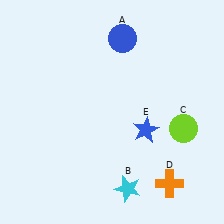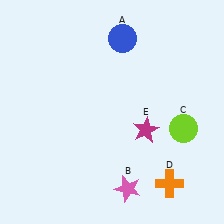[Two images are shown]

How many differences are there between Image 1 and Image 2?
There are 2 differences between the two images.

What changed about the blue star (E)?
In Image 1, E is blue. In Image 2, it changed to magenta.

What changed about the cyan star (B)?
In Image 1, B is cyan. In Image 2, it changed to pink.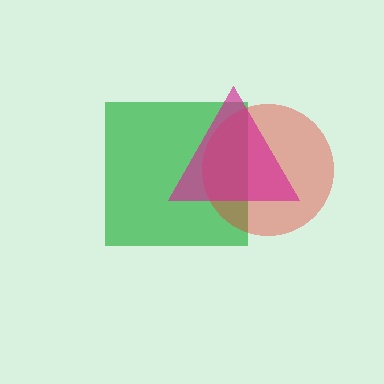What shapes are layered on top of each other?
The layered shapes are: a green square, a red circle, a magenta triangle.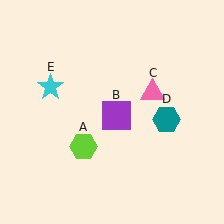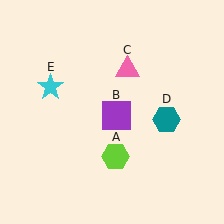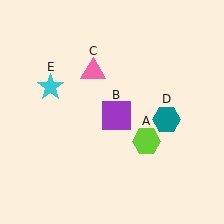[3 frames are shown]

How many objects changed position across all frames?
2 objects changed position: lime hexagon (object A), pink triangle (object C).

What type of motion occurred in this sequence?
The lime hexagon (object A), pink triangle (object C) rotated counterclockwise around the center of the scene.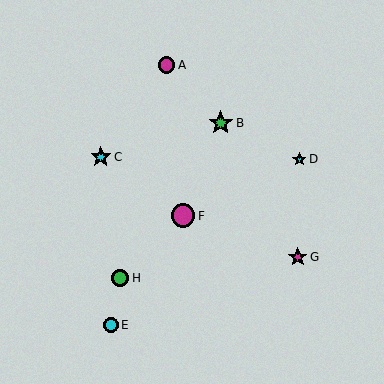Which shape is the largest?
The green star (labeled B) is the largest.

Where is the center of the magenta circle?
The center of the magenta circle is at (183, 216).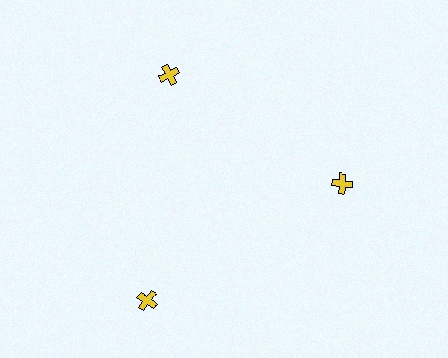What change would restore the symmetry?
The symmetry would be restored by moving it inward, back onto the ring so that all 3 crosses sit at equal angles and equal distance from the center.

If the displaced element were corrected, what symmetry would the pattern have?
It would have 3-fold rotational symmetry — the pattern would map onto itself every 120 degrees.